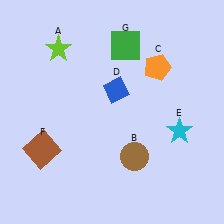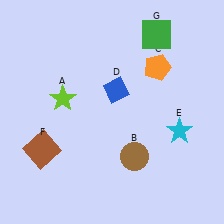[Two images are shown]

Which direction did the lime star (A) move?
The lime star (A) moved down.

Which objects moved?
The objects that moved are: the lime star (A), the green square (G).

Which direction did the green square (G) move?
The green square (G) moved right.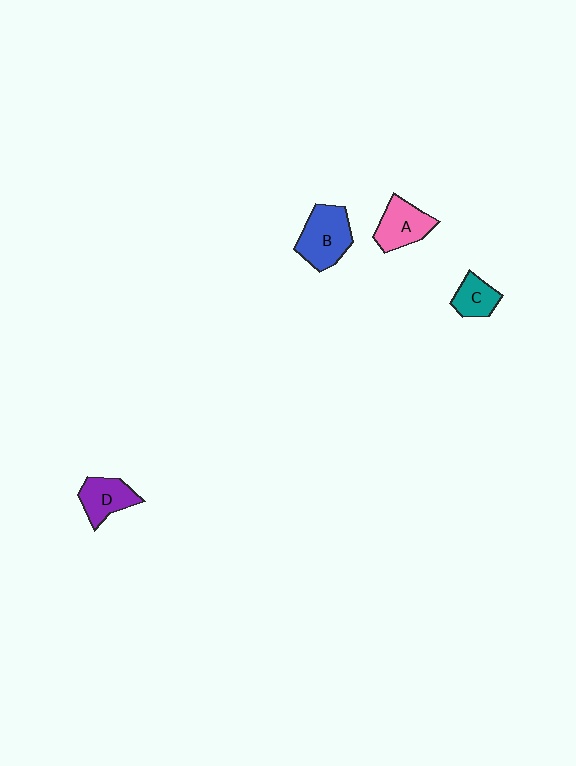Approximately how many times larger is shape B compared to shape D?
Approximately 1.4 times.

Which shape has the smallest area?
Shape C (teal).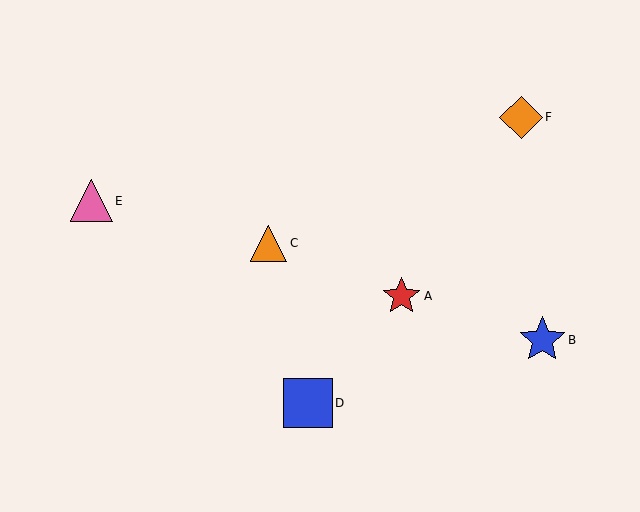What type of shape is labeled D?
Shape D is a blue square.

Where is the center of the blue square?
The center of the blue square is at (308, 403).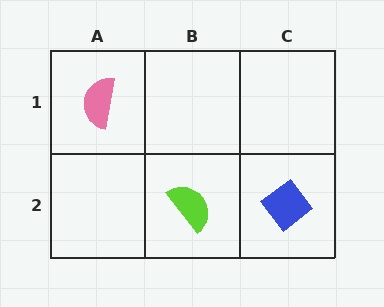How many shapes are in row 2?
2 shapes.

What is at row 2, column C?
A blue diamond.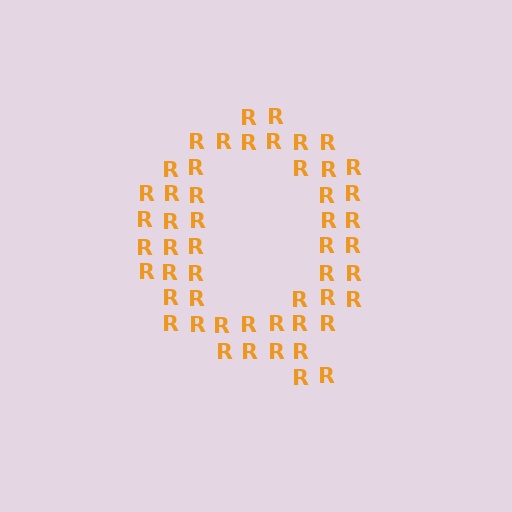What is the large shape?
The large shape is the letter Q.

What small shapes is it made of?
It is made of small letter R's.